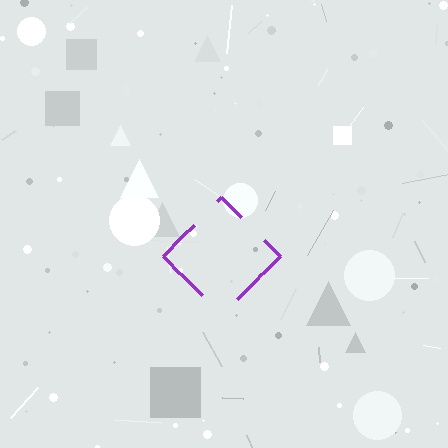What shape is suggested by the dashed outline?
The dashed outline suggests a diamond.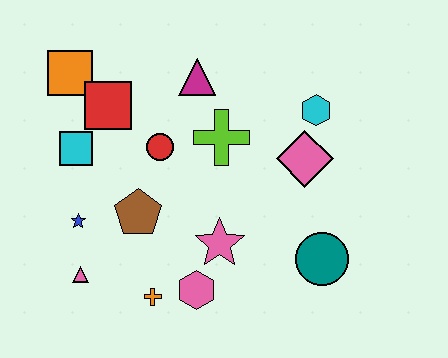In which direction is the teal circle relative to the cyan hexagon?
The teal circle is below the cyan hexagon.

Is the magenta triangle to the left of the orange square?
No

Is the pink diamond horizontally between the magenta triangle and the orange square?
No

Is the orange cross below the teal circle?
Yes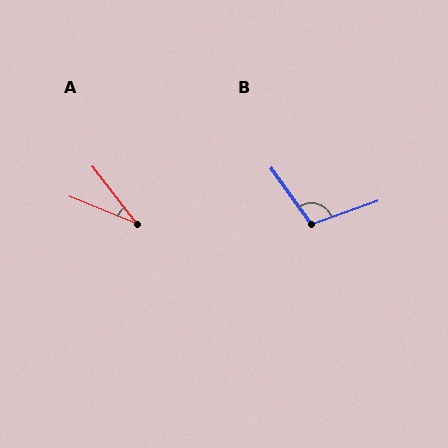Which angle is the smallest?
A, at approximately 30 degrees.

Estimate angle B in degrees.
Approximately 106 degrees.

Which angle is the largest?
B, at approximately 106 degrees.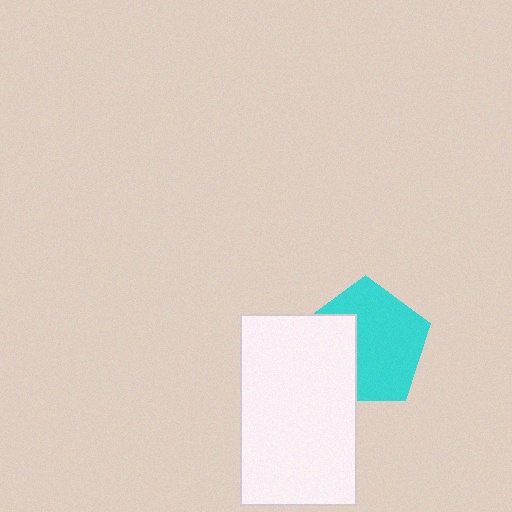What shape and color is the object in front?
The object in front is a white rectangle.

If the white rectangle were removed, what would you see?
You would see the complete cyan pentagon.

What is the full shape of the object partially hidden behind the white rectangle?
The partially hidden object is a cyan pentagon.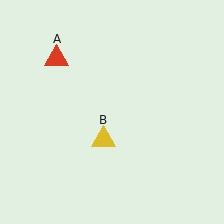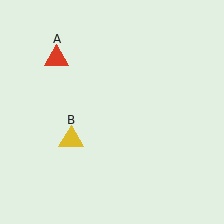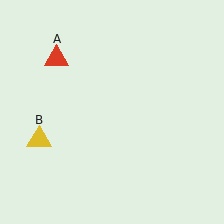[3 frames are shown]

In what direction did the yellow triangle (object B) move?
The yellow triangle (object B) moved left.